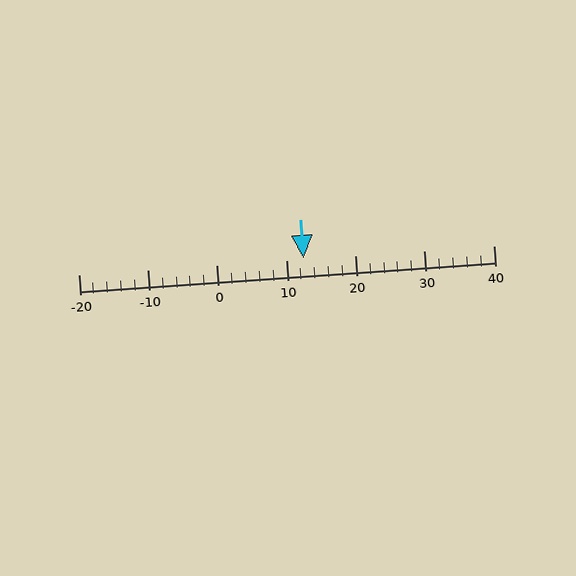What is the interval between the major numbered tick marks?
The major tick marks are spaced 10 units apart.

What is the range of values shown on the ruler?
The ruler shows values from -20 to 40.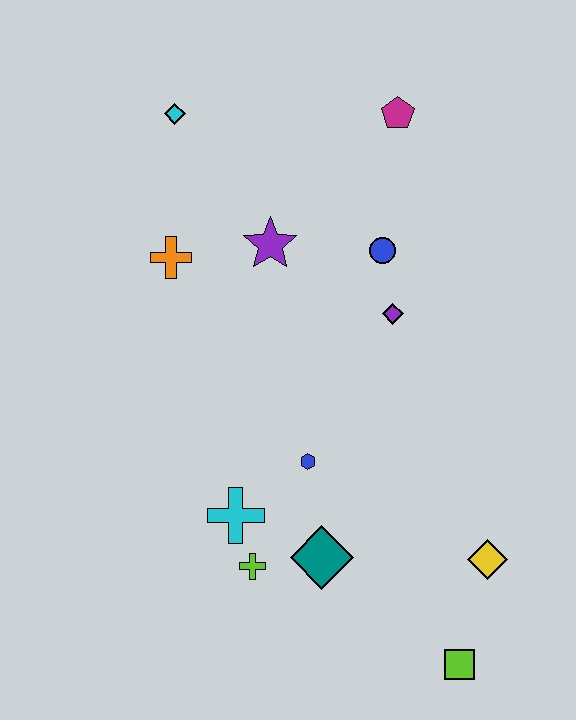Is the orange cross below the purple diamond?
No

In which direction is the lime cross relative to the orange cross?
The lime cross is below the orange cross.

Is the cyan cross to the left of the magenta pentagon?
Yes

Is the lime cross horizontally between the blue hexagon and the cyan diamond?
Yes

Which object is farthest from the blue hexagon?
The cyan diamond is farthest from the blue hexagon.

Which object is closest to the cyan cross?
The lime cross is closest to the cyan cross.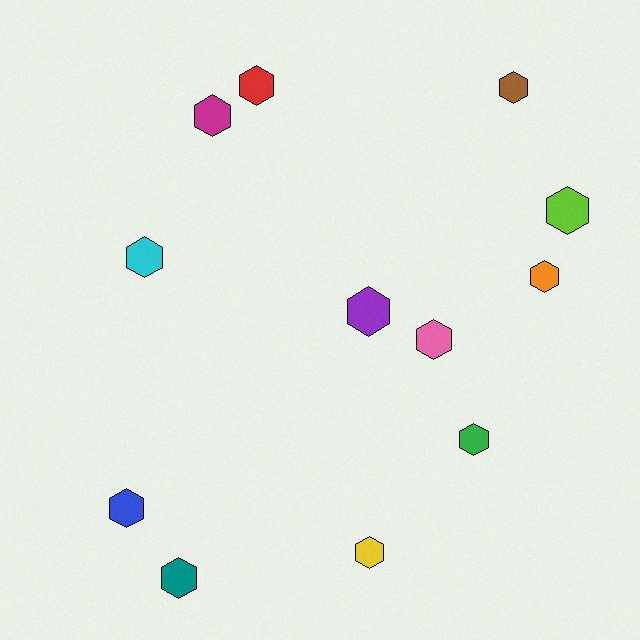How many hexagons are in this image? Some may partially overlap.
There are 12 hexagons.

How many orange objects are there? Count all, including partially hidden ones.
There is 1 orange object.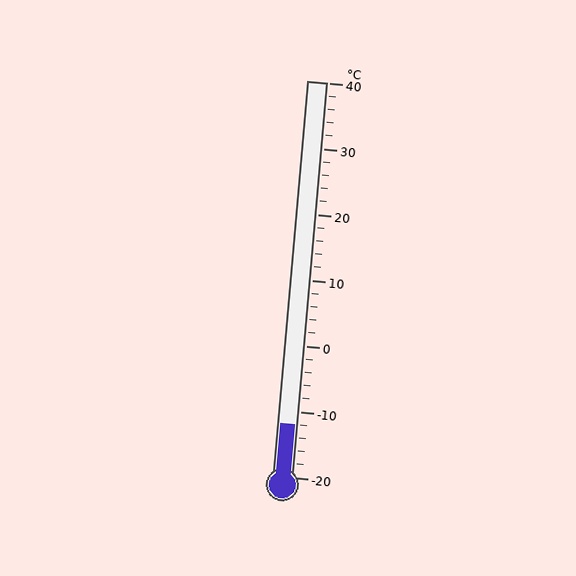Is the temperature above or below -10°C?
The temperature is below -10°C.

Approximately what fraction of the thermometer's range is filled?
The thermometer is filled to approximately 15% of its range.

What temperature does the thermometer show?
The thermometer shows approximately -12°C.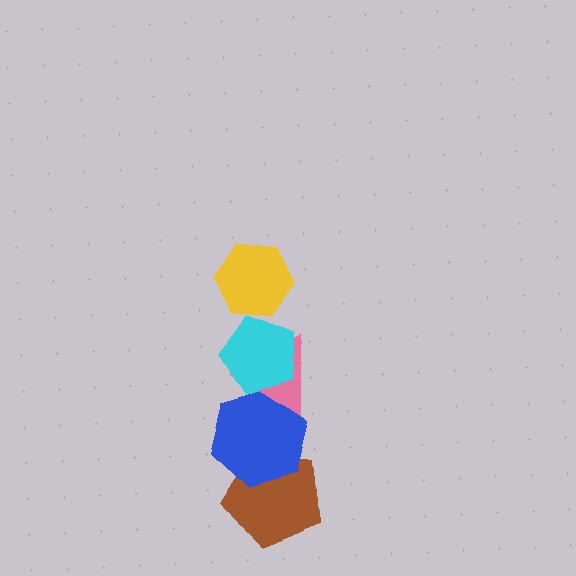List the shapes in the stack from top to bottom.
From top to bottom: the yellow hexagon, the cyan pentagon, the pink triangle, the blue hexagon, the brown pentagon.